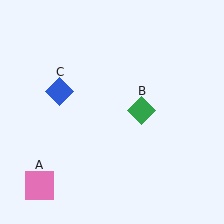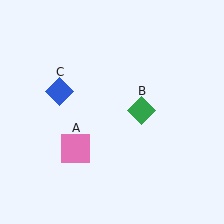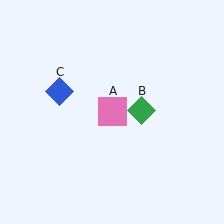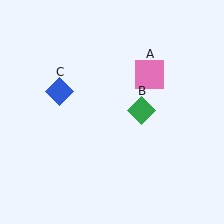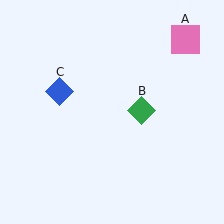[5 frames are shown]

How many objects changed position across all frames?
1 object changed position: pink square (object A).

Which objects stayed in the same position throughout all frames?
Green diamond (object B) and blue diamond (object C) remained stationary.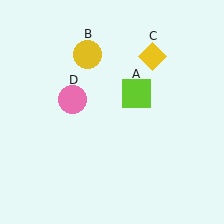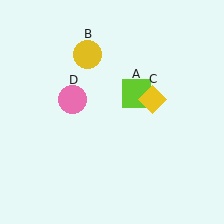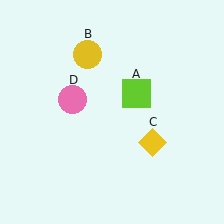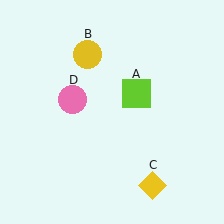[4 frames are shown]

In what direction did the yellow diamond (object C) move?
The yellow diamond (object C) moved down.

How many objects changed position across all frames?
1 object changed position: yellow diamond (object C).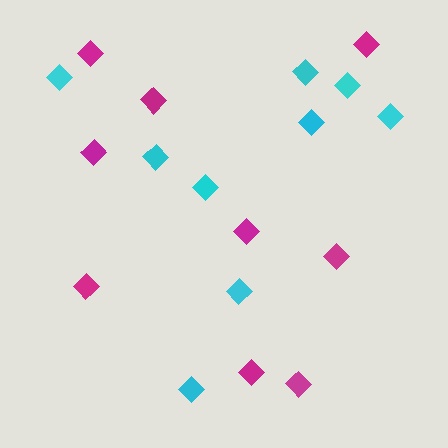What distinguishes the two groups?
There are 2 groups: one group of cyan diamonds (9) and one group of magenta diamonds (9).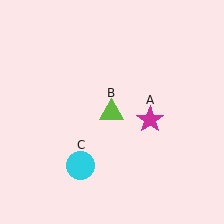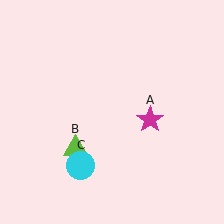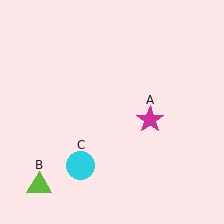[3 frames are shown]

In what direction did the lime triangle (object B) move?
The lime triangle (object B) moved down and to the left.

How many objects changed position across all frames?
1 object changed position: lime triangle (object B).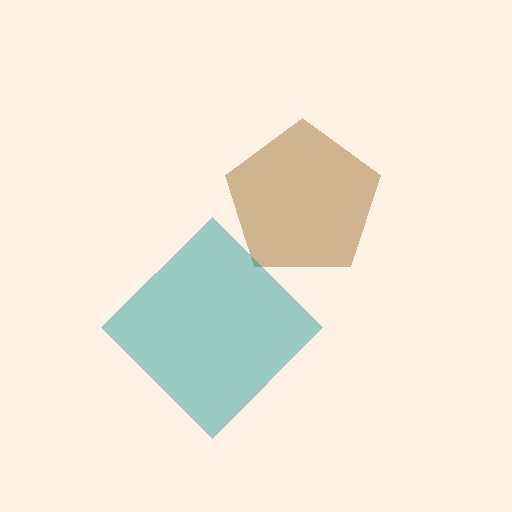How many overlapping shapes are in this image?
There are 2 overlapping shapes in the image.